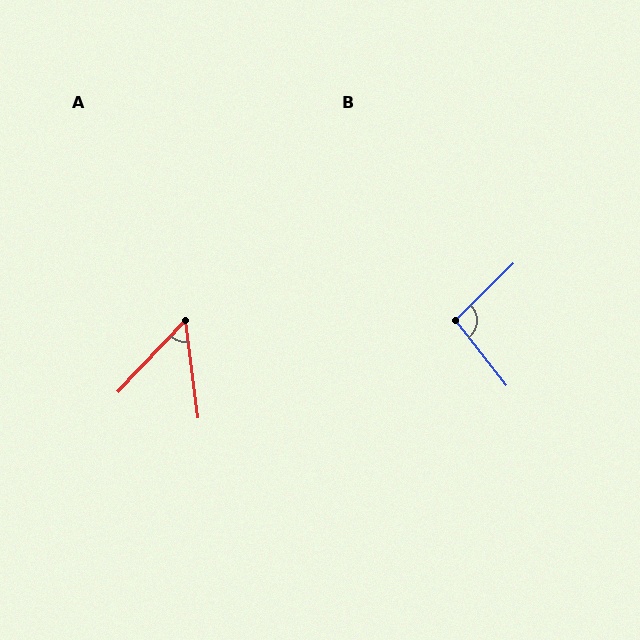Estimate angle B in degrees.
Approximately 96 degrees.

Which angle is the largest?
B, at approximately 96 degrees.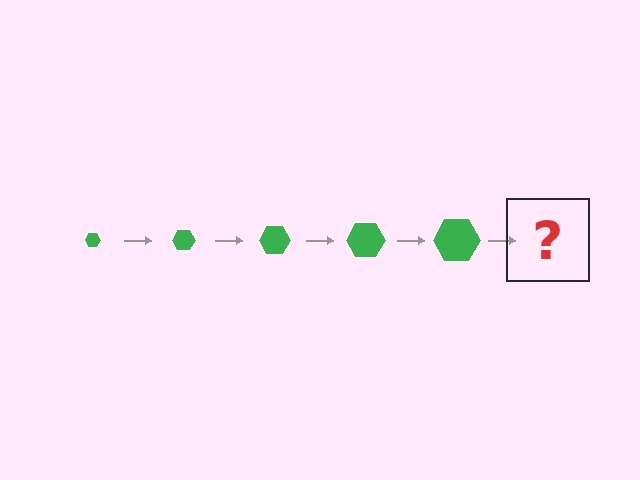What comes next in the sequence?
The next element should be a green hexagon, larger than the previous one.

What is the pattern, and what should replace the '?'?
The pattern is that the hexagon gets progressively larger each step. The '?' should be a green hexagon, larger than the previous one.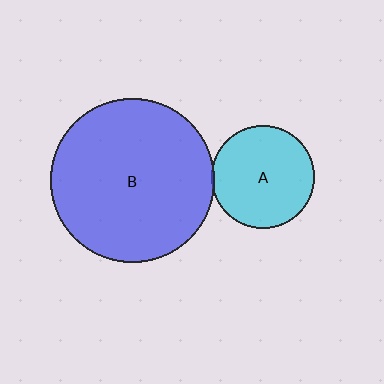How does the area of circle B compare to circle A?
Approximately 2.5 times.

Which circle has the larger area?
Circle B (blue).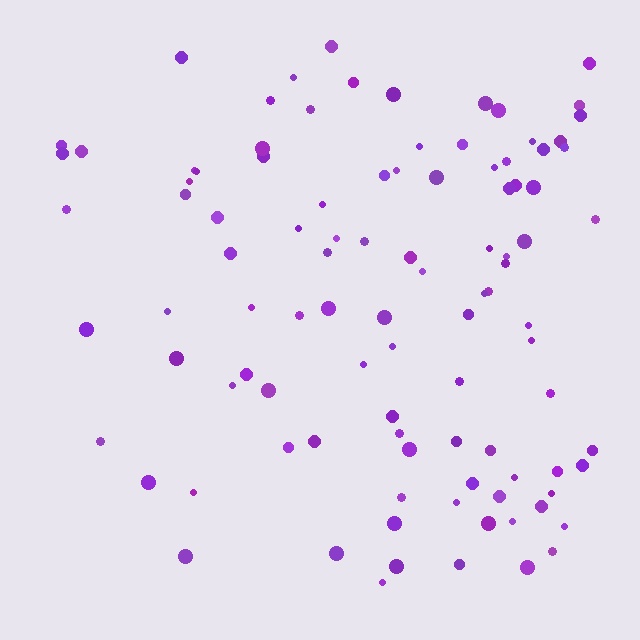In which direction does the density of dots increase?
From left to right, with the right side densest.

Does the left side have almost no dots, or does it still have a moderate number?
Still a moderate number, just noticeably fewer than the right.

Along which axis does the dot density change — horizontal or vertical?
Horizontal.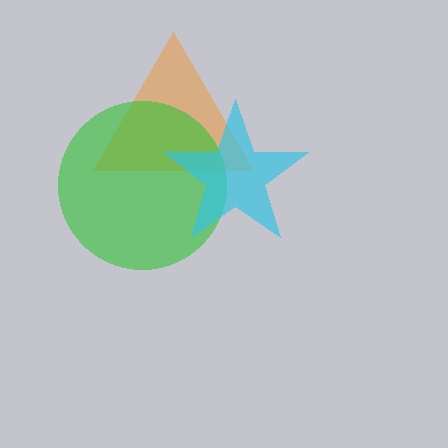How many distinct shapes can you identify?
There are 3 distinct shapes: an orange triangle, a green circle, a cyan star.